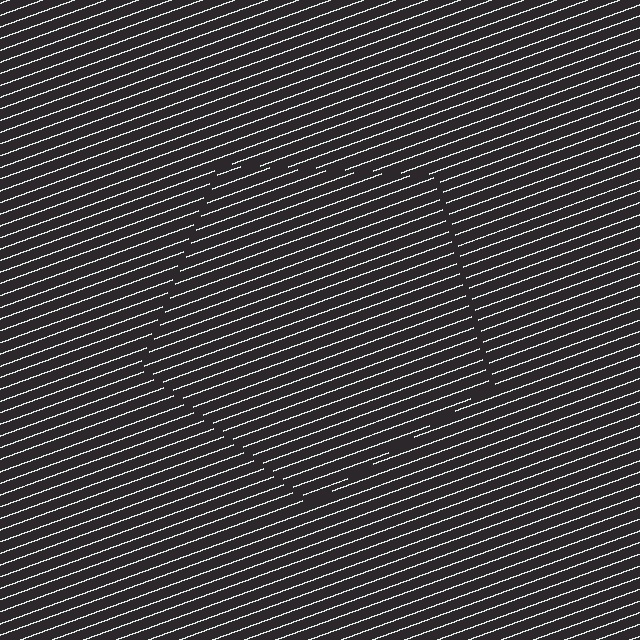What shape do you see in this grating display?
An illusory pentagon. The interior of the shape contains the same grating, shifted by half a period — the contour is defined by the phase discontinuity where line-ends from the inner and outer gratings abut.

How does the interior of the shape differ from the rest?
The interior of the shape contains the same grating, shifted by half a period — the contour is defined by the phase discontinuity where line-ends from the inner and outer gratings abut.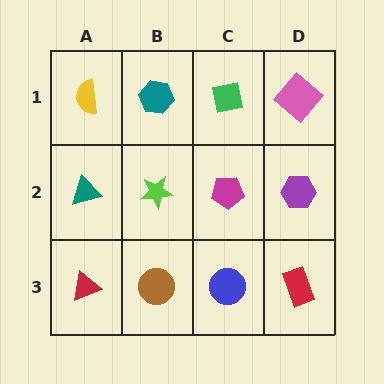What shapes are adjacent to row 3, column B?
A lime star (row 2, column B), a red triangle (row 3, column A), a blue circle (row 3, column C).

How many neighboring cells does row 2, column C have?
4.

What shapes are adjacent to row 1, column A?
A teal triangle (row 2, column A), a teal hexagon (row 1, column B).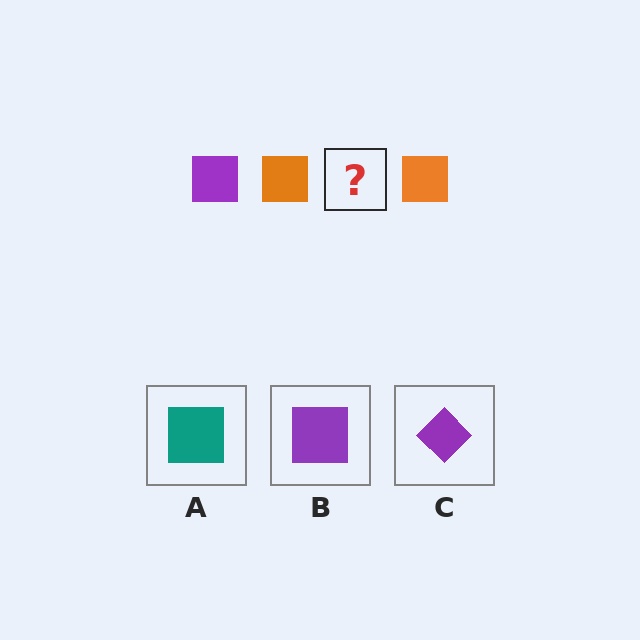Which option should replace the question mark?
Option B.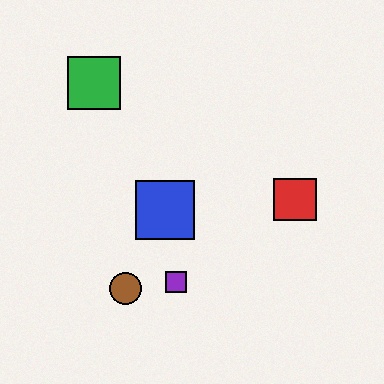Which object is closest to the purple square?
The brown circle is closest to the purple square.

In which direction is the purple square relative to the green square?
The purple square is below the green square.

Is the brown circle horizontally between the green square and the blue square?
Yes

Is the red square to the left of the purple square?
No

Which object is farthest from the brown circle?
The green square is farthest from the brown circle.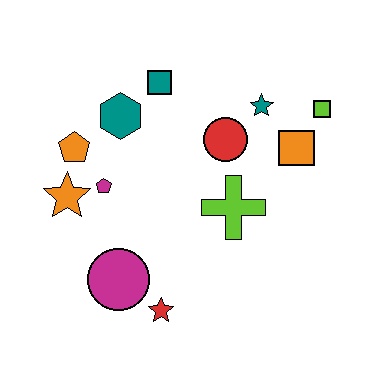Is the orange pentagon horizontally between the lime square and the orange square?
No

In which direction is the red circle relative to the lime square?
The red circle is to the left of the lime square.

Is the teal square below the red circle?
No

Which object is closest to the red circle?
The teal star is closest to the red circle.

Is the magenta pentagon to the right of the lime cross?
No